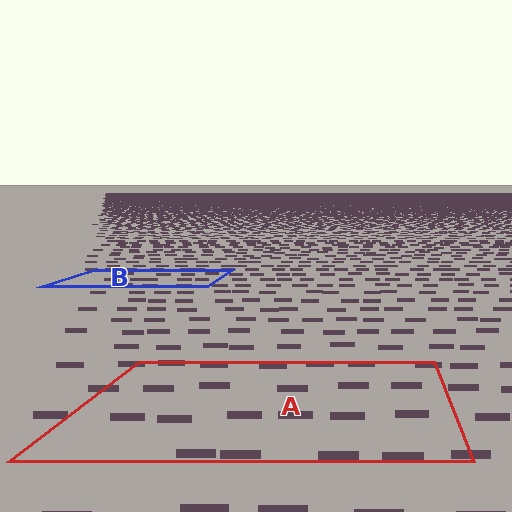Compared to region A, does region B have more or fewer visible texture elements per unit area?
Region B has more texture elements per unit area — they are packed more densely because it is farther away.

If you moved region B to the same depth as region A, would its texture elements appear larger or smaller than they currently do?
They would appear larger. At a closer depth, the same texture elements are projected at a bigger on-screen size.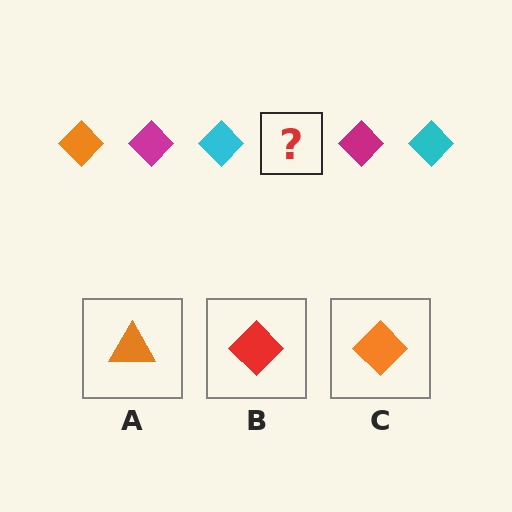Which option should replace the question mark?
Option C.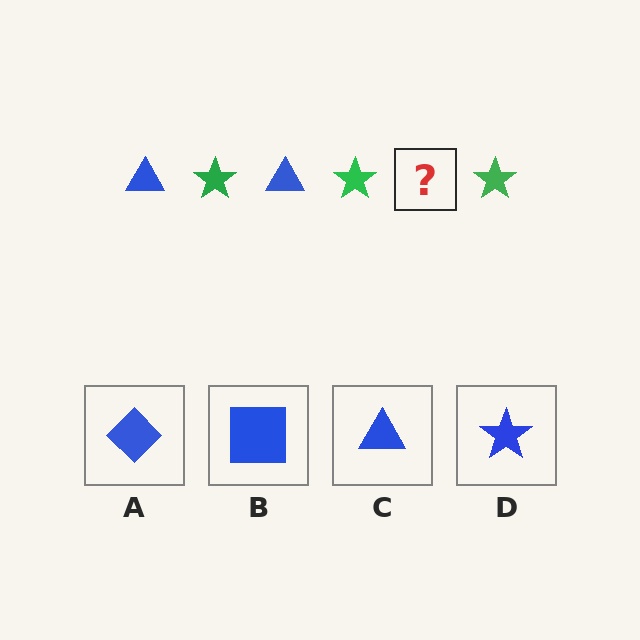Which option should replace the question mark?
Option C.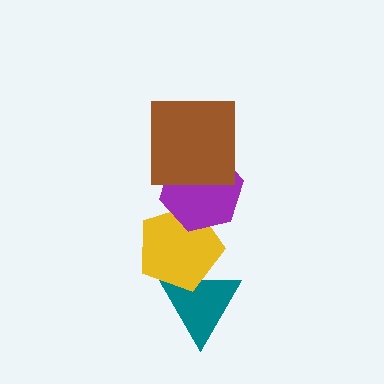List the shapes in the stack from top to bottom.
From top to bottom: the brown square, the purple hexagon, the yellow pentagon, the teal triangle.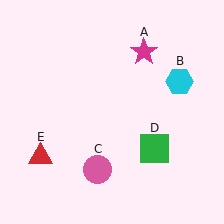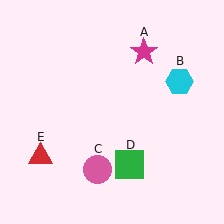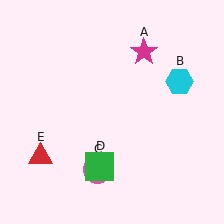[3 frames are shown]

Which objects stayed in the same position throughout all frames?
Magenta star (object A) and cyan hexagon (object B) and pink circle (object C) and red triangle (object E) remained stationary.